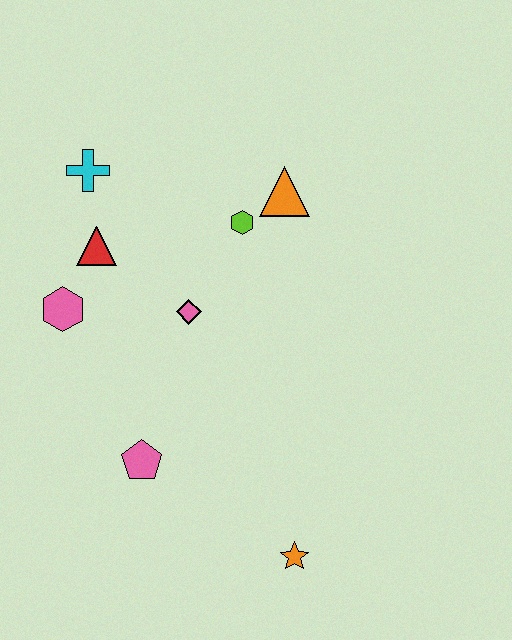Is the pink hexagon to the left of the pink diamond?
Yes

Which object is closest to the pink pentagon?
The pink diamond is closest to the pink pentagon.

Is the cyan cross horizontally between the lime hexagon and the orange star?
No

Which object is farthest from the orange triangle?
The orange star is farthest from the orange triangle.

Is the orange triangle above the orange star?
Yes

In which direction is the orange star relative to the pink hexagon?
The orange star is below the pink hexagon.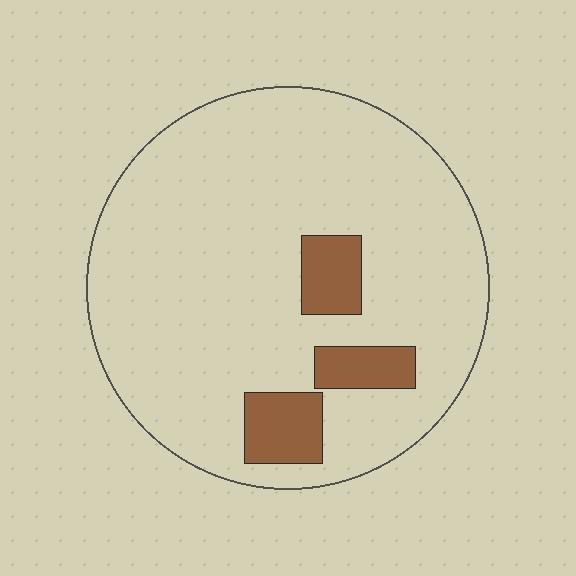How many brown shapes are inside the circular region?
3.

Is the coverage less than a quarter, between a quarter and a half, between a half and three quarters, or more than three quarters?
Less than a quarter.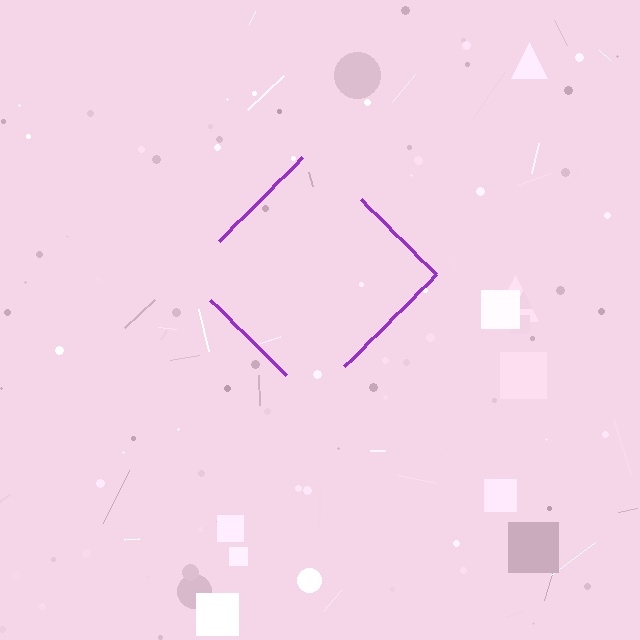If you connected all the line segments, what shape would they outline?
They would outline a diamond.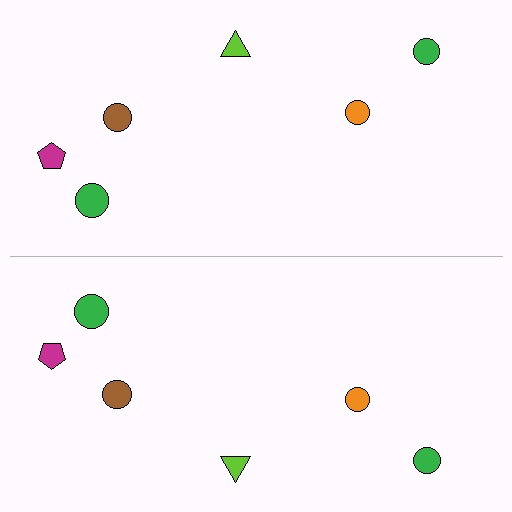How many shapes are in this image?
There are 12 shapes in this image.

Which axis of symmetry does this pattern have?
The pattern has a horizontal axis of symmetry running through the center of the image.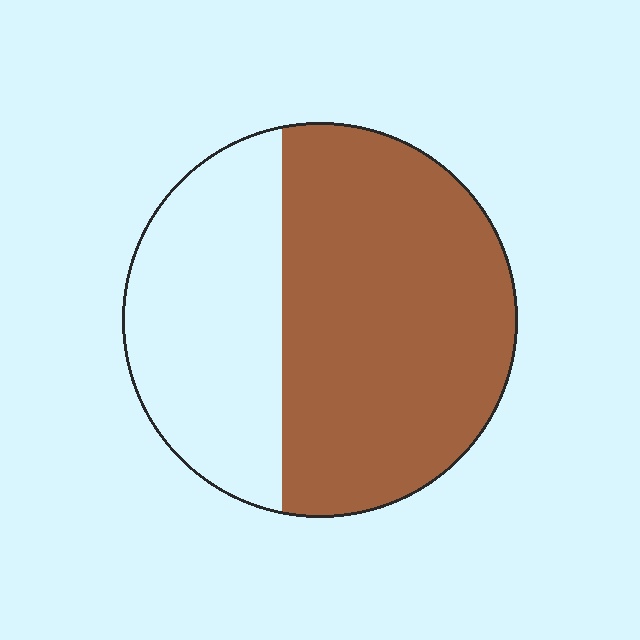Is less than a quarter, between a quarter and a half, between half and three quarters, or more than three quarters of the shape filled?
Between half and three quarters.